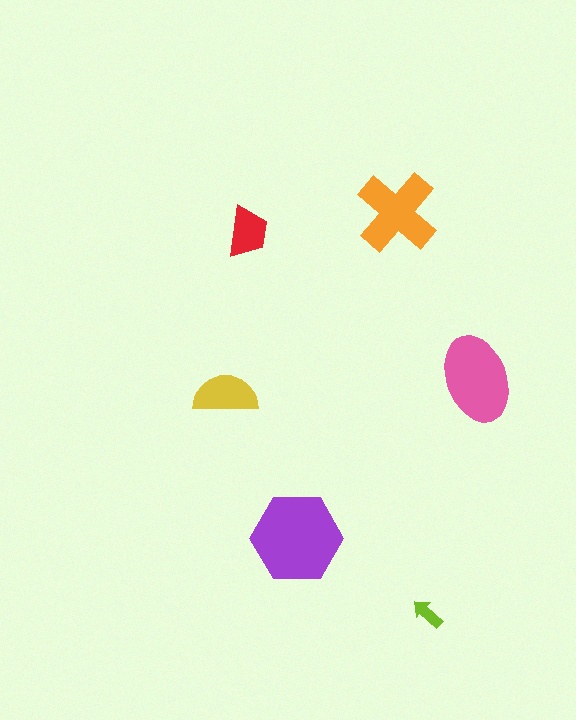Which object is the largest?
The purple hexagon.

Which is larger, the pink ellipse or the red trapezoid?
The pink ellipse.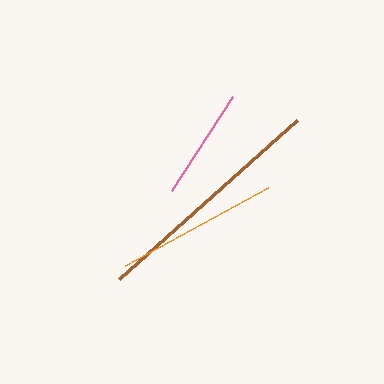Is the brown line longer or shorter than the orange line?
The brown line is longer than the orange line.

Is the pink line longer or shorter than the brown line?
The brown line is longer than the pink line.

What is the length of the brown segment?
The brown segment is approximately 238 pixels long.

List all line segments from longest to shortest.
From longest to shortest: brown, orange, pink.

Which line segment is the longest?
The brown line is the longest at approximately 238 pixels.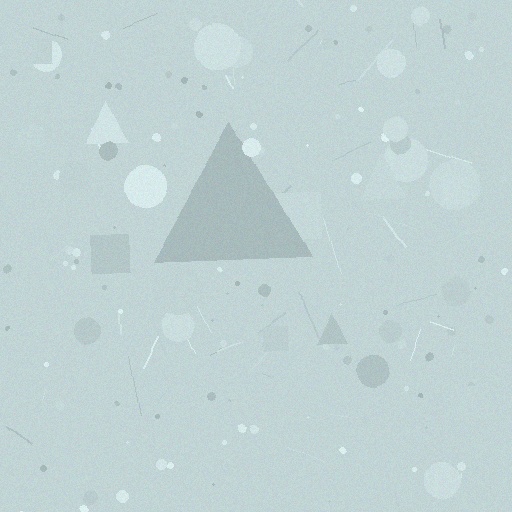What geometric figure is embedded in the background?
A triangle is embedded in the background.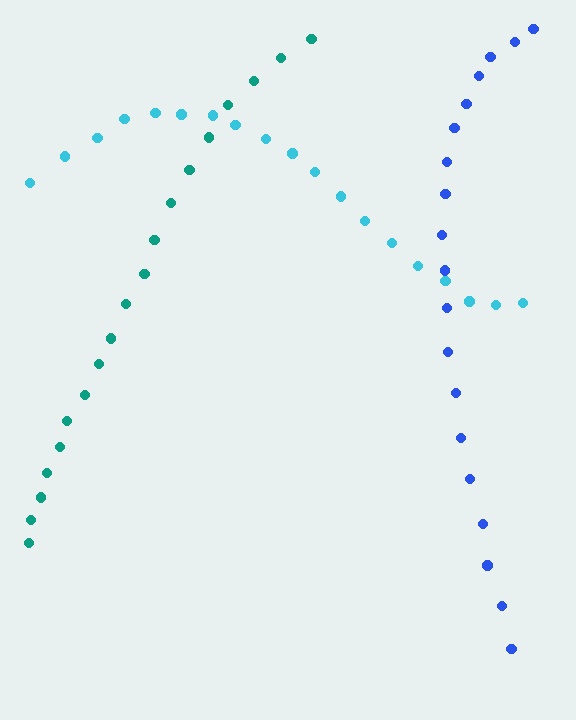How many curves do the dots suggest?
There are 3 distinct paths.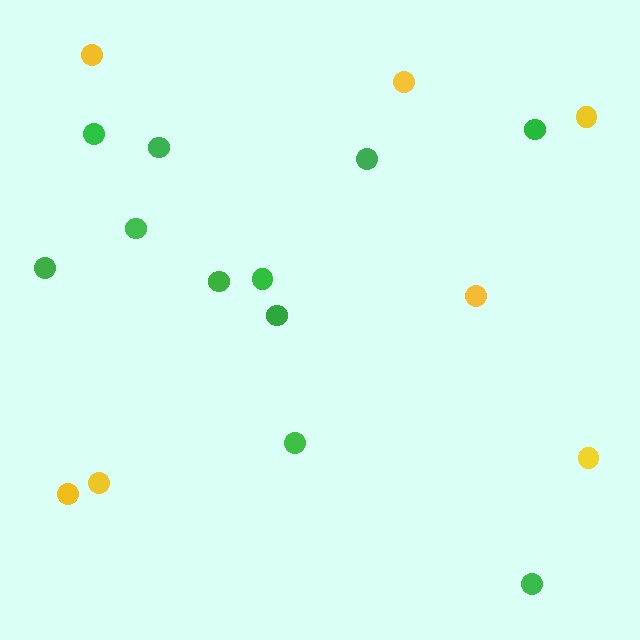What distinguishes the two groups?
There are 2 groups: one group of yellow circles (7) and one group of green circles (11).